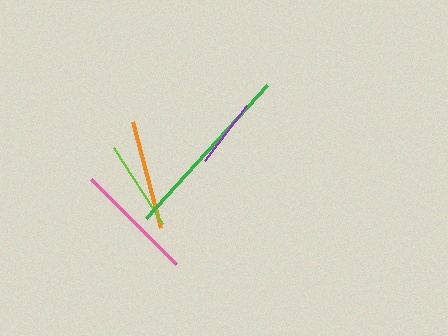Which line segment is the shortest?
The purple line is the shortest at approximately 70 pixels.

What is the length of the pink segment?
The pink segment is approximately 120 pixels long.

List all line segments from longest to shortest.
From longest to shortest: green, pink, orange, lime, purple.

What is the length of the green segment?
The green segment is approximately 180 pixels long.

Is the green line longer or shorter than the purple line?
The green line is longer than the purple line.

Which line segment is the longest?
The green line is the longest at approximately 180 pixels.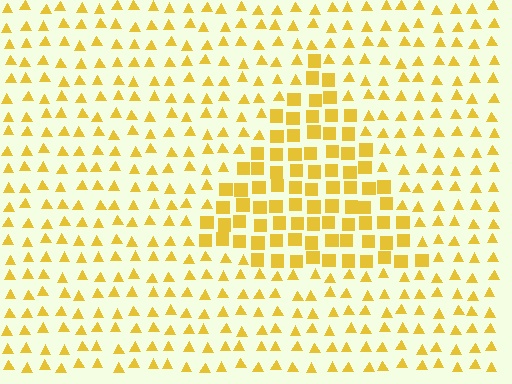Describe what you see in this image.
The image is filled with small yellow elements arranged in a uniform grid. A triangle-shaped region contains squares, while the surrounding area contains triangles. The boundary is defined purely by the change in element shape.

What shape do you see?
I see a triangle.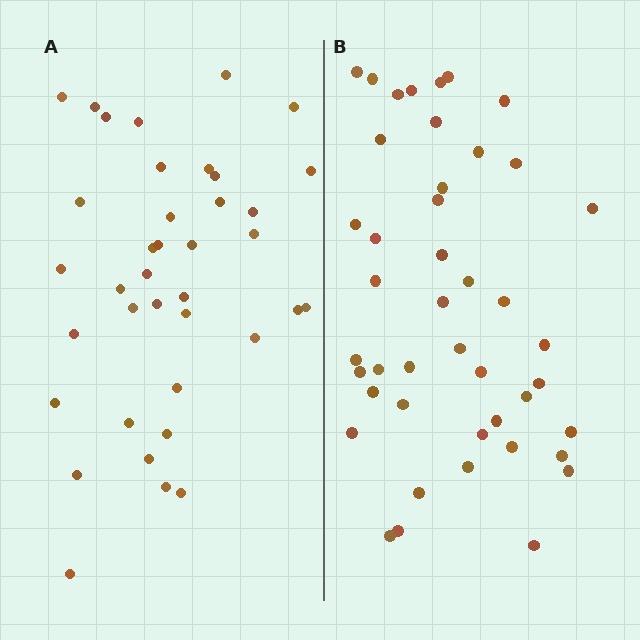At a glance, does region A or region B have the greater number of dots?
Region B (the right region) has more dots.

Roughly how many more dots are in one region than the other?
Region B has about 6 more dots than region A.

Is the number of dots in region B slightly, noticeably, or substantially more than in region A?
Region B has only slightly more — the two regions are fairly close. The ratio is roughly 1.2 to 1.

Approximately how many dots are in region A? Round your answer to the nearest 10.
About 40 dots. (The exact count is 38, which rounds to 40.)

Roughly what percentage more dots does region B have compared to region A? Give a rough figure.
About 15% more.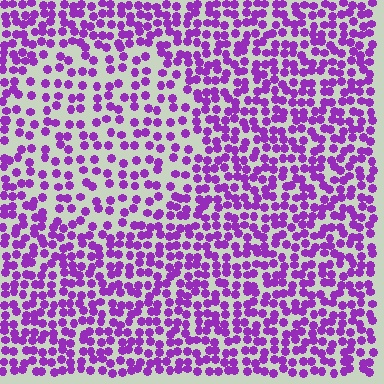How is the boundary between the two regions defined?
The boundary is defined by a change in element density (approximately 1.8x ratio). All elements are the same color, size, and shape.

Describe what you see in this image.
The image contains small purple elements arranged at two different densities. A circle-shaped region is visible where the elements are less densely packed than the surrounding area.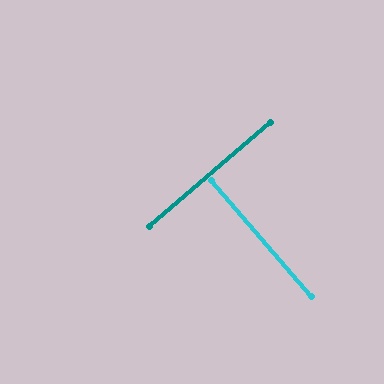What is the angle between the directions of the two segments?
Approximately 90 degrees.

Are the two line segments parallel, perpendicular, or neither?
Perpendicular — they meet at approximately 90°.